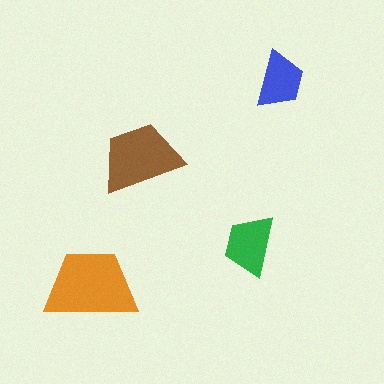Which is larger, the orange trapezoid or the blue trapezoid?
The orange one.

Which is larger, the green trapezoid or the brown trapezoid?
The brown one.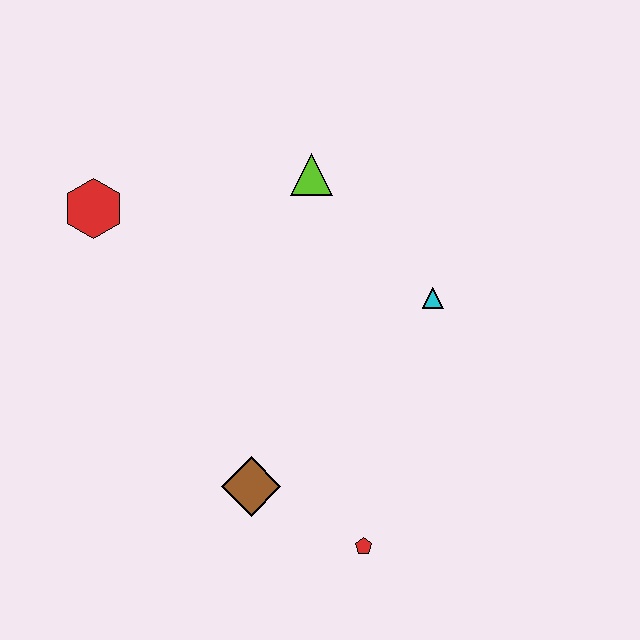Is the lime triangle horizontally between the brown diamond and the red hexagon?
No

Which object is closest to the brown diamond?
The red pentagon is closest to the brown diamond.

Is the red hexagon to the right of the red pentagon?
No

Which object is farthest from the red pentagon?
The red hexagon is farthest from the red pentagon.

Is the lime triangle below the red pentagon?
No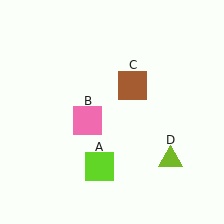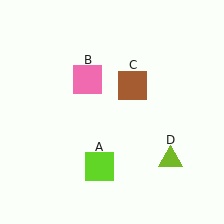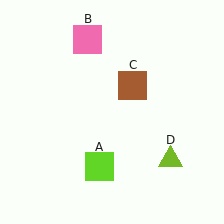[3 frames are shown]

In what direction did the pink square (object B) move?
The pink square (object B) moved up.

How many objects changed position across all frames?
1 object changed position: pink square (object B).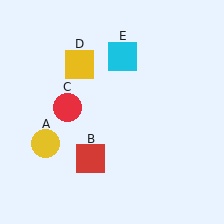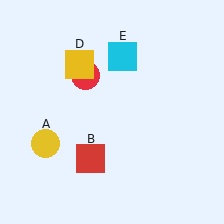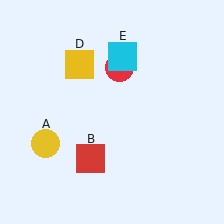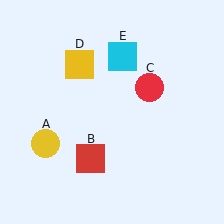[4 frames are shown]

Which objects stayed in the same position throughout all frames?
Yellow circle (object A) and red square (object B) and yellow square (object D) and cyan square (object E) remained stationary.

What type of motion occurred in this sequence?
The red circle (object C) rotated clockwise around the center of the scene.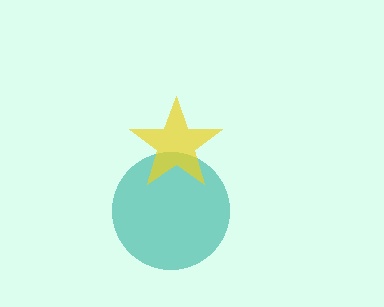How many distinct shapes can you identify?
There are 2 distinct shapes: a teal circle, a yellow star.